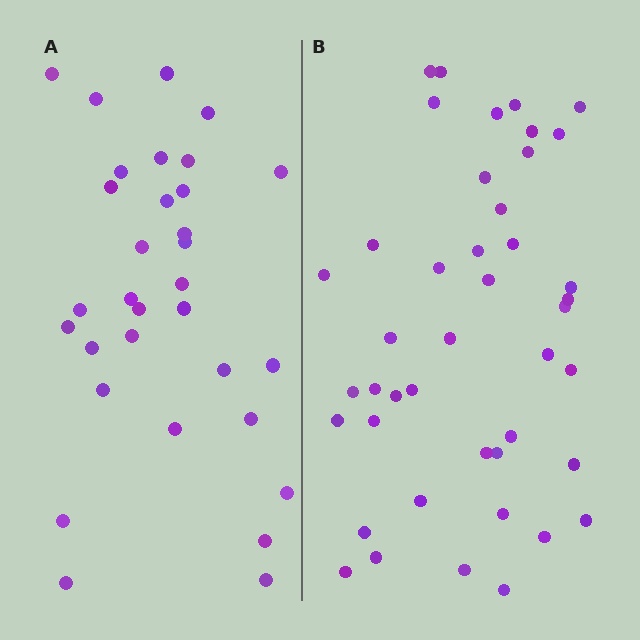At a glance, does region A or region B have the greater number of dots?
Region B (the right region) has more dots.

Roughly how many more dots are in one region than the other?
Region B has roughly 12 or so more dots than region A.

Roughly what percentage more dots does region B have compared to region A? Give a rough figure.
About 35% more.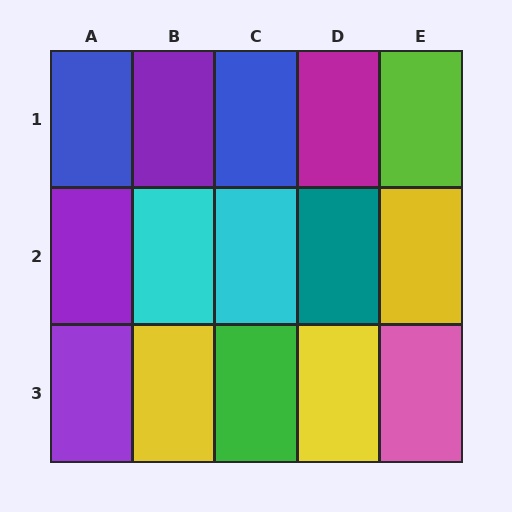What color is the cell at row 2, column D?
Teal.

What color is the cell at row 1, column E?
Lime.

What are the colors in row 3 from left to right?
Purple, yellow, green, yellow, pink.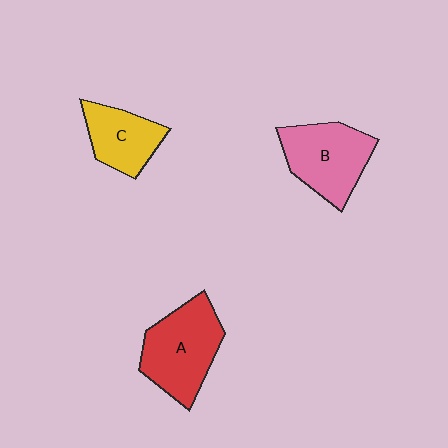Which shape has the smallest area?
Shape C (yellow).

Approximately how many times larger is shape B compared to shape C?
Approximately 1.4 times.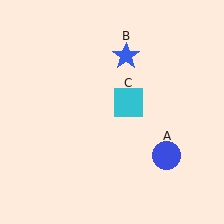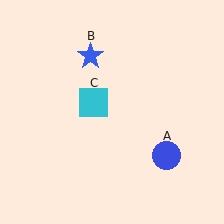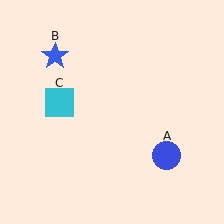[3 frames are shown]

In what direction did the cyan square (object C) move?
The cyan square (object C) moved left.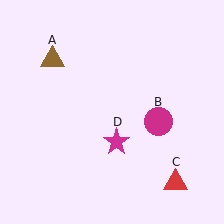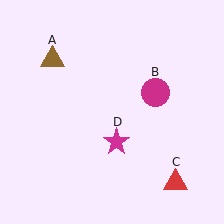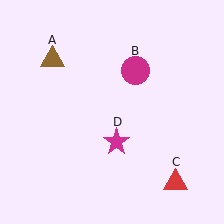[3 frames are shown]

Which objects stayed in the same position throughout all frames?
Brown triangle (object A) and red triangle (object C) and magenta star (object D) remained stationary.